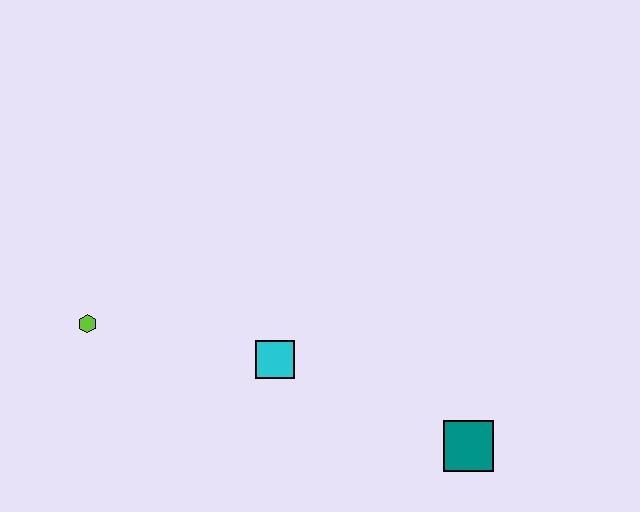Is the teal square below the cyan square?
Yes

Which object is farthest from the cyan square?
The teal square is farthest from the cyan square.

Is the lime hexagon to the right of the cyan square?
No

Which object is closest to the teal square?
The cyan square is closest to the teal square.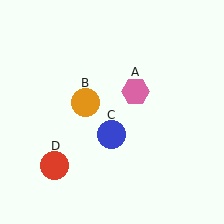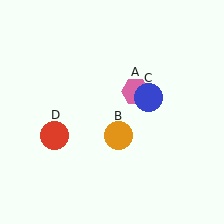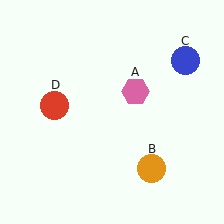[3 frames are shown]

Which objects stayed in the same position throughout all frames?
Pink hexagon (object A) remained stationary.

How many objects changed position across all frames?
3 objects changed position: orange circle (object B), blue circle (object C), red circle (object D).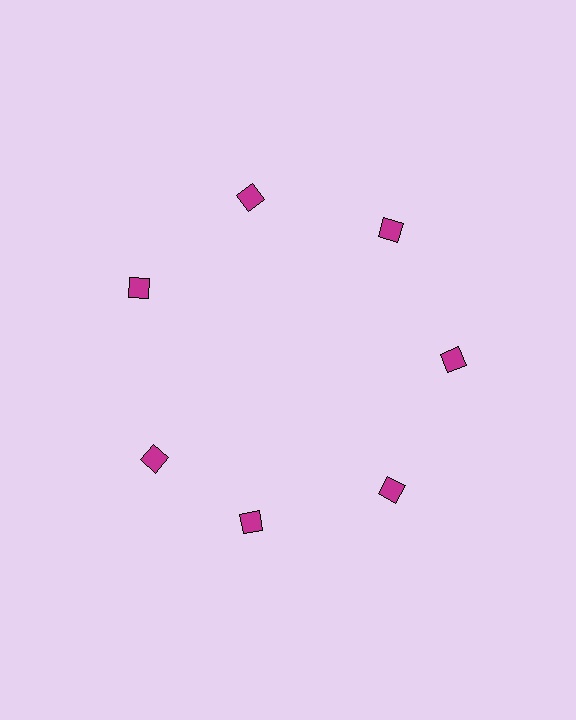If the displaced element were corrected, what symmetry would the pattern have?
It would have 7-fold rotational symmetry — the pattern would map onto itself every 51 degrees.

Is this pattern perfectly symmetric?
No. The 7 magenta squares are arranged in a ring, but one element near the 8 o'clock position is rotated out of alignment along the ring, breaking the 7-fold rotational symmetry.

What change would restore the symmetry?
The symmetry would be restored by rotating it back into even spacing with its neighbors so that all 7 squares sit at equal angles and equal distance from the center.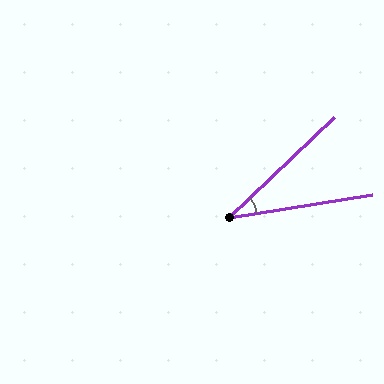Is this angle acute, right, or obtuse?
It is acute.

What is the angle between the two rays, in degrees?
Approximately 34 degrees.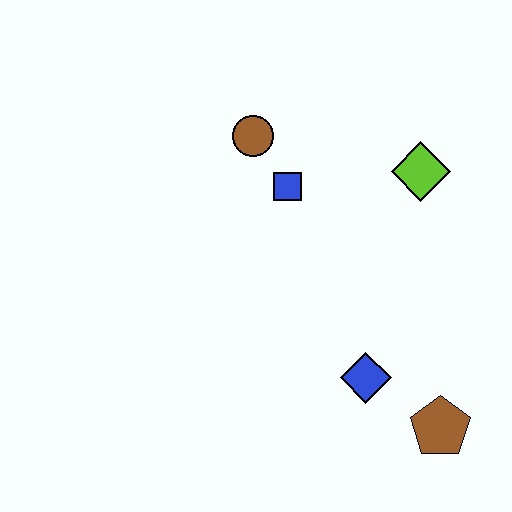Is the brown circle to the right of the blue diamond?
No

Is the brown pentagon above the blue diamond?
No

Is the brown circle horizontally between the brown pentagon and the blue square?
No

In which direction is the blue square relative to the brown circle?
The blue square is below the brown circle.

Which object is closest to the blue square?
The brown circle is closest to the blue square.